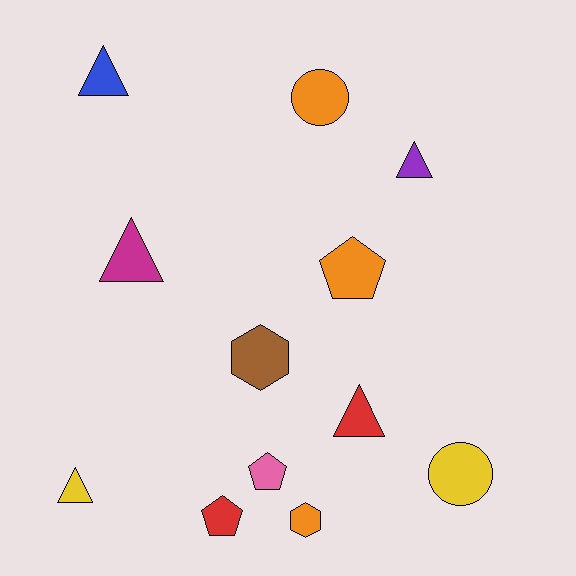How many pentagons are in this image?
There are 3 pentagons.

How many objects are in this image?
There are 12 objects.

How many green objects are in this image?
There are no green objects.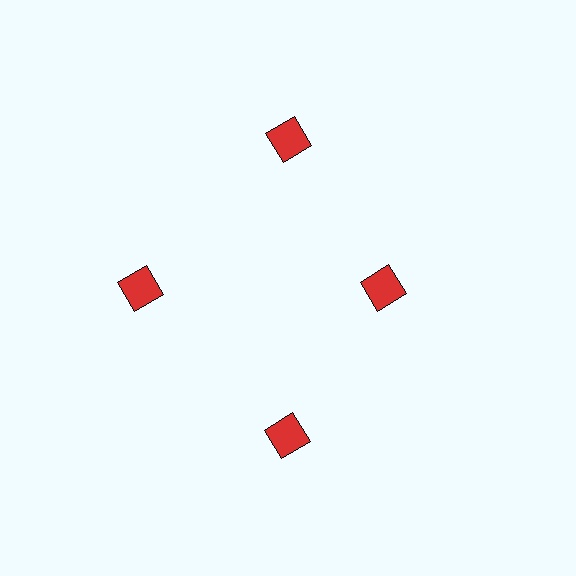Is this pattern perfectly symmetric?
No. The 4 red diamonds are arranged in a ring, but one element near the 3 o'clock position is pulled inward toward the center, breaking the 4-fold rotational symmetry.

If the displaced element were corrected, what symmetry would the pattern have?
It would have 4-fold rotational symmetry — the pattern would map onto itself every 90 degrees.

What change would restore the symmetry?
The symmetry would be restored by moving it outward, back onto the ring so that all 4 diamonds sit at equal angles and equal distance from the center.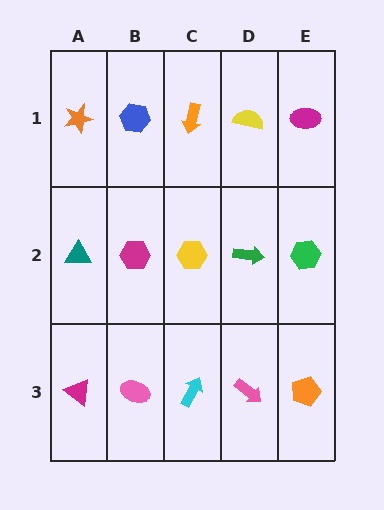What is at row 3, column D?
A pink arrow.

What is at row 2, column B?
A magenta hexagon.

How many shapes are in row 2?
5 shapes.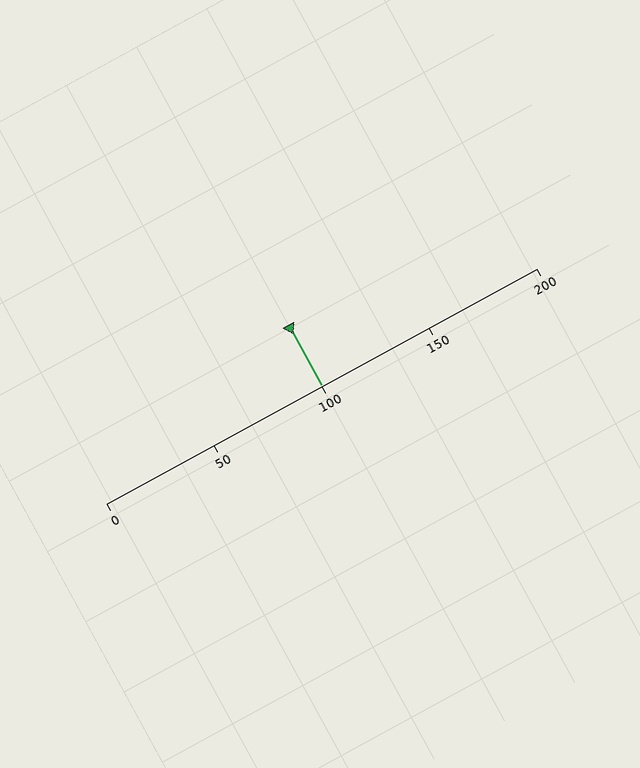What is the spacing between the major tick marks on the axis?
The major ticks are spaced 50 apart.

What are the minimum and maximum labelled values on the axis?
The axis runs from 0 to 200.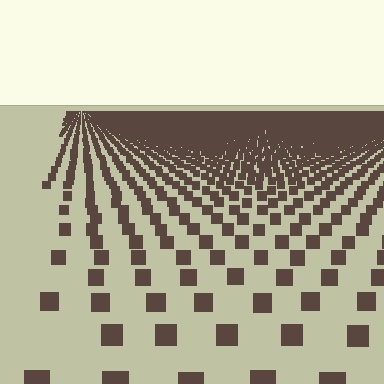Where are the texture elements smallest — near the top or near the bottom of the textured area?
Near the top.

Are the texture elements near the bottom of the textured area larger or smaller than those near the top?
Larger. Near the bottom, elements are closer to the viewer and appear at a bigger on-screen size.